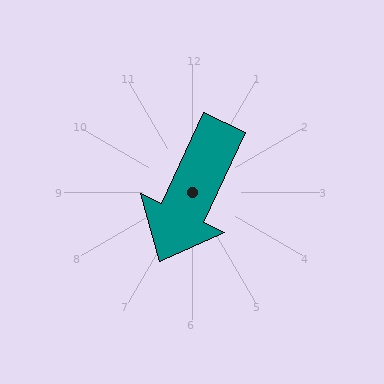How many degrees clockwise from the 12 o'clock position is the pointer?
Approximately 205 degrees.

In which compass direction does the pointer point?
Southwest.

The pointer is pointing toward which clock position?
Roughly 7 o'clock.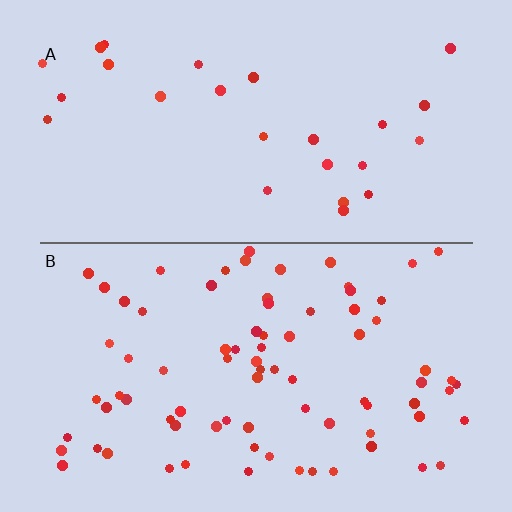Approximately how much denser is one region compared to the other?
Approximately 3.0× — region B over region A.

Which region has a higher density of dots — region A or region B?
B (the bottom).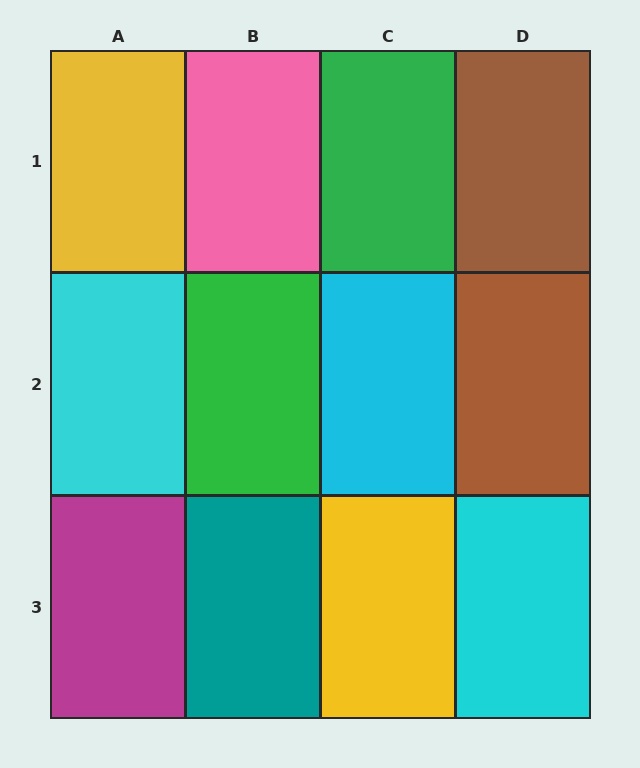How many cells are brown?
2 cells are brown.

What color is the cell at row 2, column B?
Green.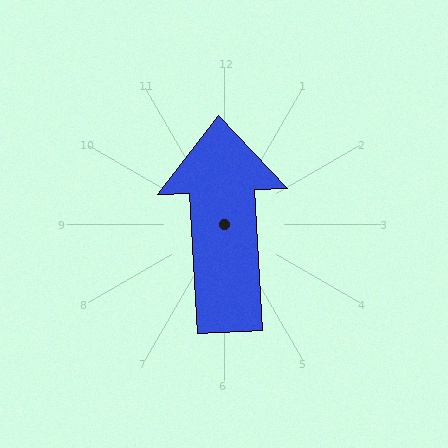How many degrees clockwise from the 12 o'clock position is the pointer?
Approximately 357 degrees.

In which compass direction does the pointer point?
North.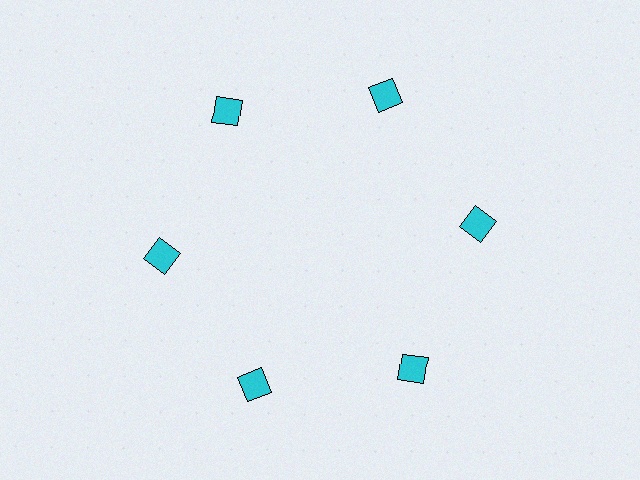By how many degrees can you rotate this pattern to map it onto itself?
The pattern maps onto itself every 60 degrees of rotation.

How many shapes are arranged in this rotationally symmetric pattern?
There are 6 shapes, arranged in 6 groups of 1.